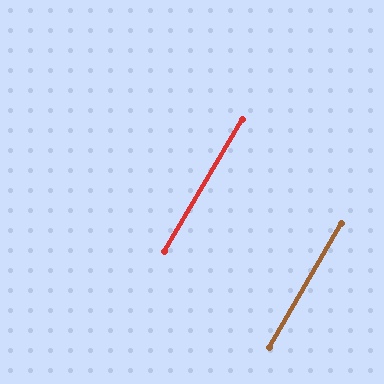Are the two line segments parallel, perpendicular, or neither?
Parallel — their directions differ by only 0.0°.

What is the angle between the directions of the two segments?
Approximately 0 degrees.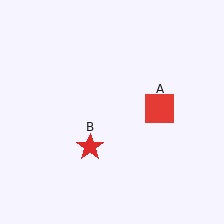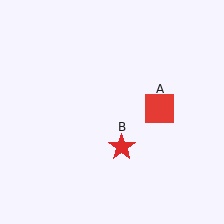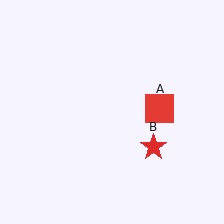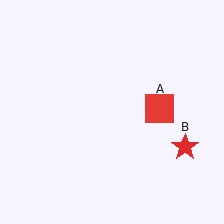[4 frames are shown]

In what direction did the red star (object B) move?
The red star (object B) moved right.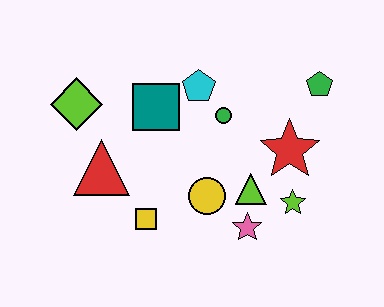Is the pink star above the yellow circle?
No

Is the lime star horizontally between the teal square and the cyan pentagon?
No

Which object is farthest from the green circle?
The lime diamond is farthest from the green circle.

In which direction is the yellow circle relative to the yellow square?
The yellow circle is to the right of the yellow square.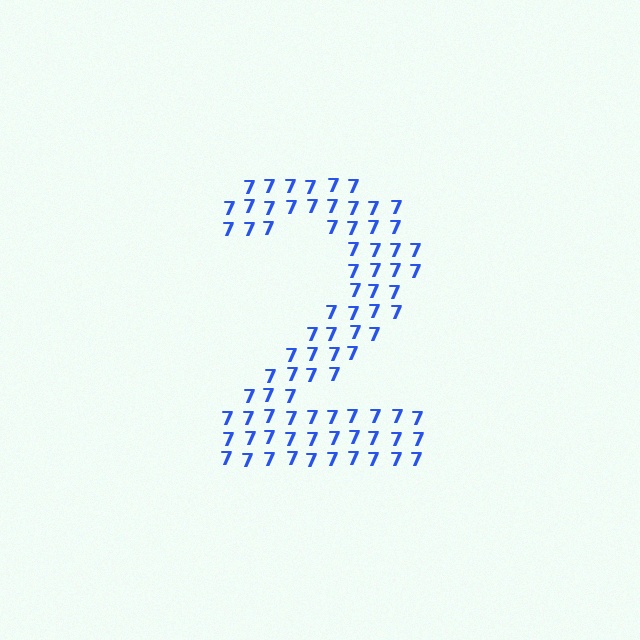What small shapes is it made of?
It is made of small digit 7's.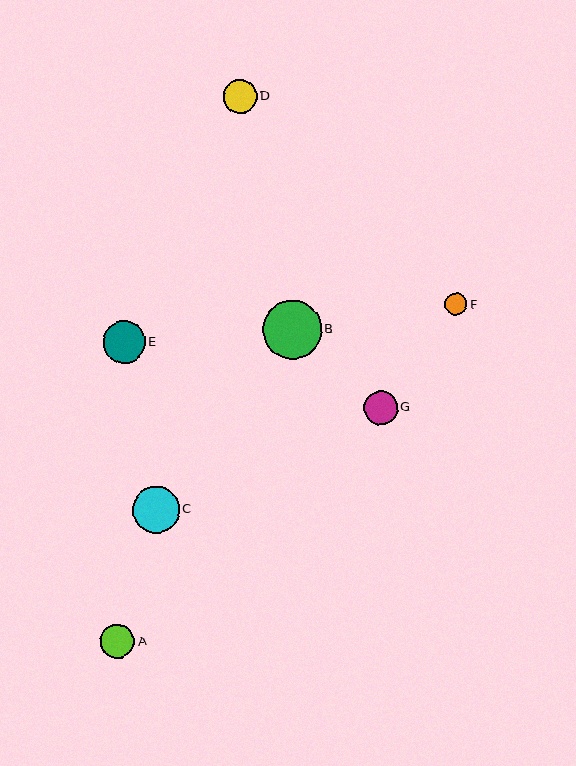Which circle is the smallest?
Circle F is the smallest with a size of approximately 22 pixels.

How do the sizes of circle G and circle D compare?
Circle G and circle D are approximately the same size.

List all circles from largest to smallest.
From largest to smallest: B, C, E, A, G, D, F.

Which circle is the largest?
Circle B is the largest with a size of approximately 59 pixels.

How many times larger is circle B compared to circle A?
Circle B is approximately 1.7 times the size of circle A.